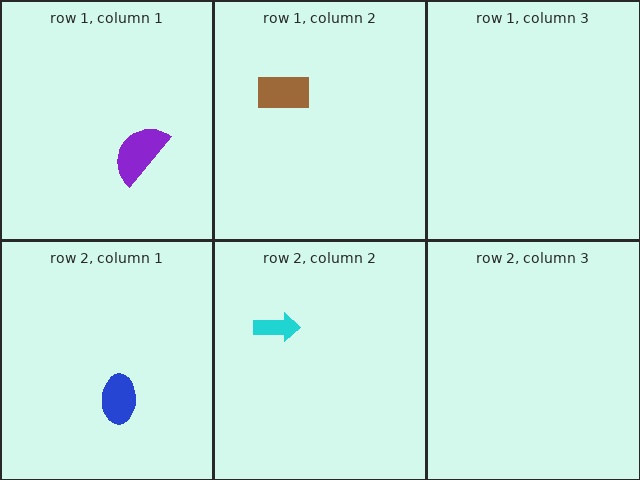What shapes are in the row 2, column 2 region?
The cyan arrow.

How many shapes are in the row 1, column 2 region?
1.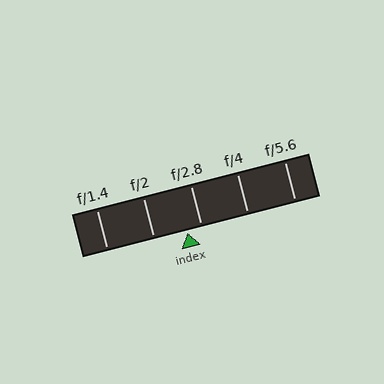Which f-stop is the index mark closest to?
The index mark is closest to f/2.8.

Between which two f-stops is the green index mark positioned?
The index mark is between f/2 and f/2.8.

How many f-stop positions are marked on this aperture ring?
There are 5 f-stop positions marked.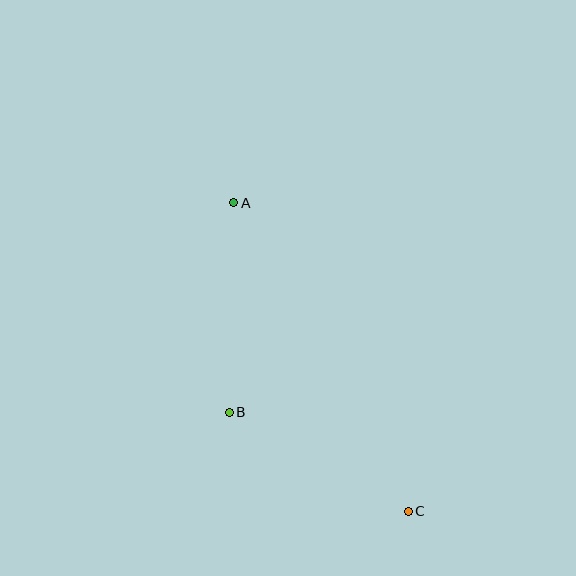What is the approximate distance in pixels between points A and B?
The distance between A and B is approximately 209 pixels.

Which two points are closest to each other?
Points B and C are closest to each other.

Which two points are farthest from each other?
Points A and C are farthest from each other.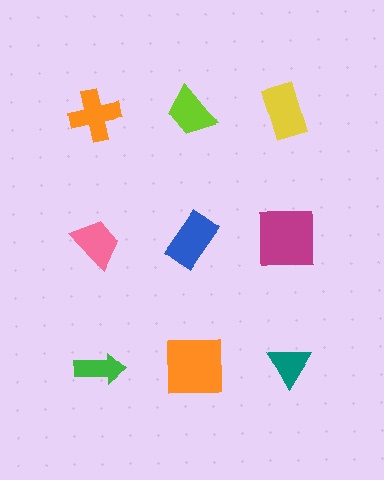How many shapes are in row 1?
3 shapes.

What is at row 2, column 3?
A magenta square.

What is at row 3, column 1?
A green arrow.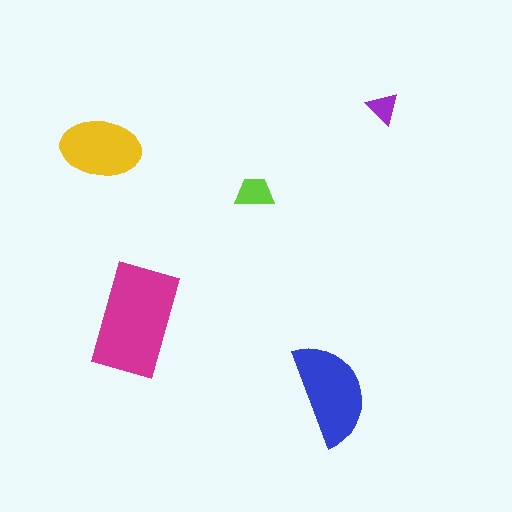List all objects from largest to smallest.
The magenta rectangle, the blue semicircle, the yellow ellipse, the lime trapezoid, the purple triangle.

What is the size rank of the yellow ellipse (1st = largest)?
3rd.